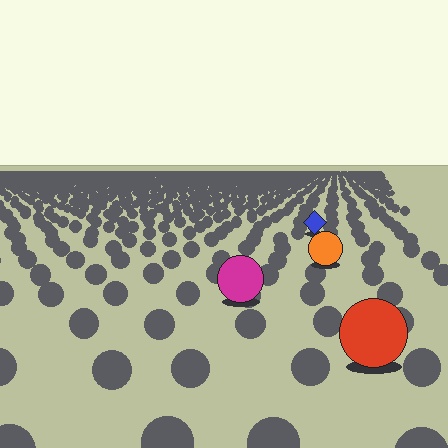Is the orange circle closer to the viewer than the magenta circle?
No. The magenta circle is closer — you can tell from the texture gradient: the ground texture is coarser near it.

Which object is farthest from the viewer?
The blue diamond is farthest from the viewer. It appears smaller and the ground texture around it is denser.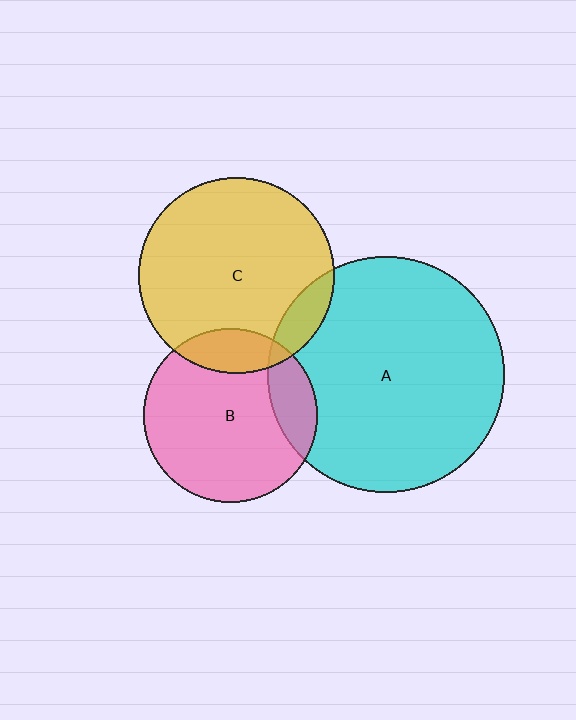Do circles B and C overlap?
Yes.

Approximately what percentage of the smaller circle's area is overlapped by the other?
Approximately 15%.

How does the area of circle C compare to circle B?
Approximately 1.3 times.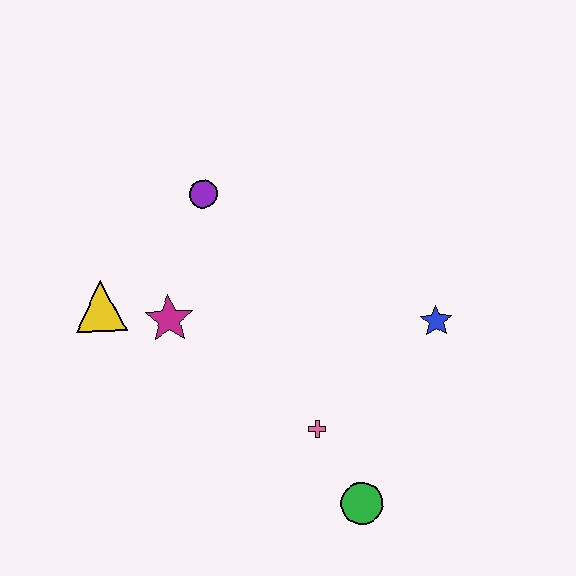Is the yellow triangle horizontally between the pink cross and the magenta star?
No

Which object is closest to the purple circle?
The magenta star is closest to the purple circle.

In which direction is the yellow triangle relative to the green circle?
The yellow triangle is to the left of the green circle.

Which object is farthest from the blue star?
The yellow triangle is farthest from the blue star.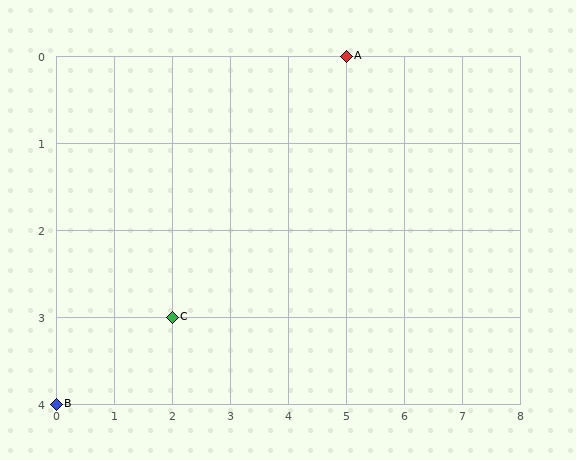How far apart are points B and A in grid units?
Points B and A are 5 columns and 4 rows apart (about 6.4 grid units diagonally).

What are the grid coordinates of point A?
Point A is at grid coordinates (5, 0).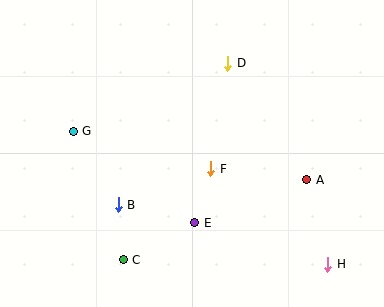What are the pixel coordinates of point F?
Point F is at (211, 169).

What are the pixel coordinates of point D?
Point D is at (228, 63).